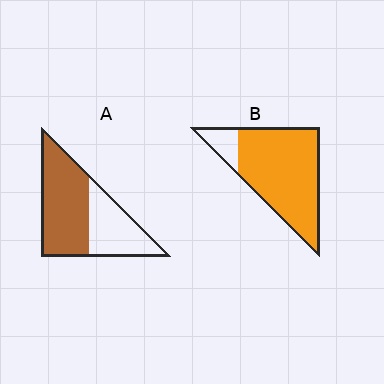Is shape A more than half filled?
Yes.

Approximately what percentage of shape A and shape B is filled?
A is approximately 60% and B is approximately 85%.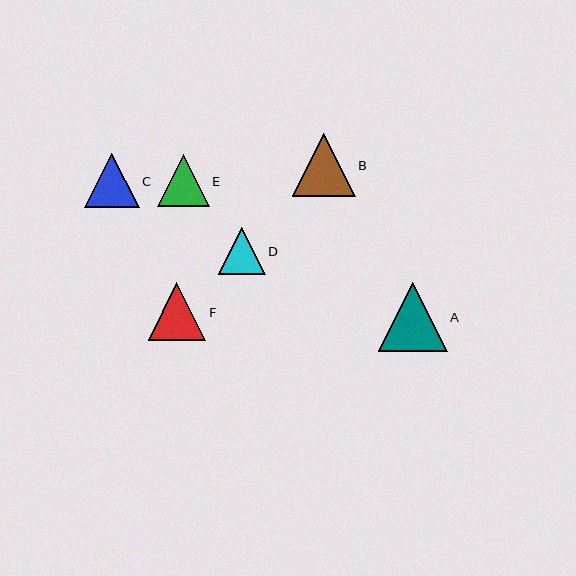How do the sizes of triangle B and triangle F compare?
Triangle B and triangle F are approximately the same size.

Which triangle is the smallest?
Triangle D is the smallest with a size of approximately 47 pixels.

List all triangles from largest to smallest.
From largest to smallest: A, B, F, C, E, D.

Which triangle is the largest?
Triangle A is the largest with a size of approximately 69 pixels.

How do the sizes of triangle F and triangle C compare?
Triangle F and triangle C are approximately the same size.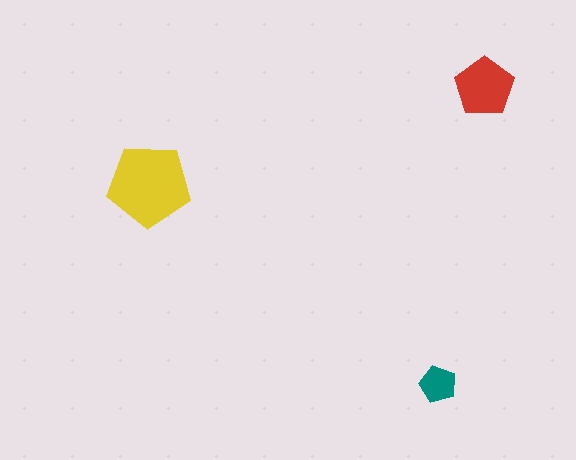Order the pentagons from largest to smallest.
the yellow one, the red one, the teal one.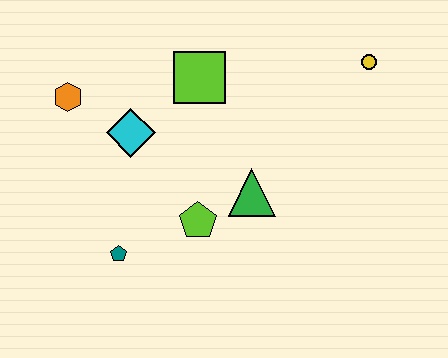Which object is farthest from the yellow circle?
The teal pentagon is farthest from the yellow circle.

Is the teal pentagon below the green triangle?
Yes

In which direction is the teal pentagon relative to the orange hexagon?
The teal pentagon is below the orange hexagon.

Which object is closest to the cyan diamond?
The orange hexagon is closest to the cyan diamond.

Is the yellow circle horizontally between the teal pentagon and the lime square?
No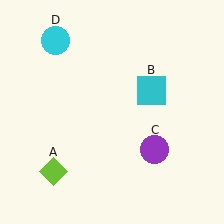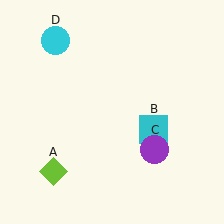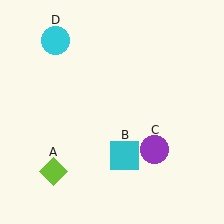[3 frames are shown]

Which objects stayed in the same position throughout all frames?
Lime diamond (object A) and purple circle (object C) and cyan circle (object D) remained stationary.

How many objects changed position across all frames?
1 object changed position: cyan square (object B).